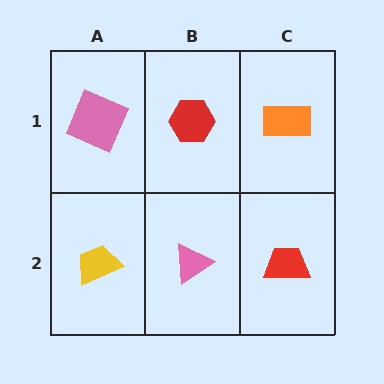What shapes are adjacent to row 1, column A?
A yellow trapezoid (row 2, column A), a red hexagon (row 1, column B).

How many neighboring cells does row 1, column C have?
2.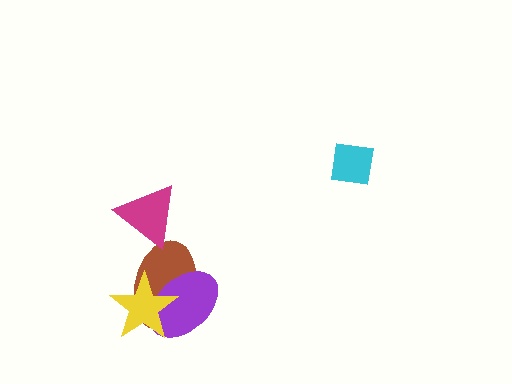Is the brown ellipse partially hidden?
Yes, it is partially covered by another shape.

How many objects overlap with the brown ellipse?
3 objects overlap with the brown ellipse.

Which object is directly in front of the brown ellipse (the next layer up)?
The purple ellipse is directly in front of the brown ellipse.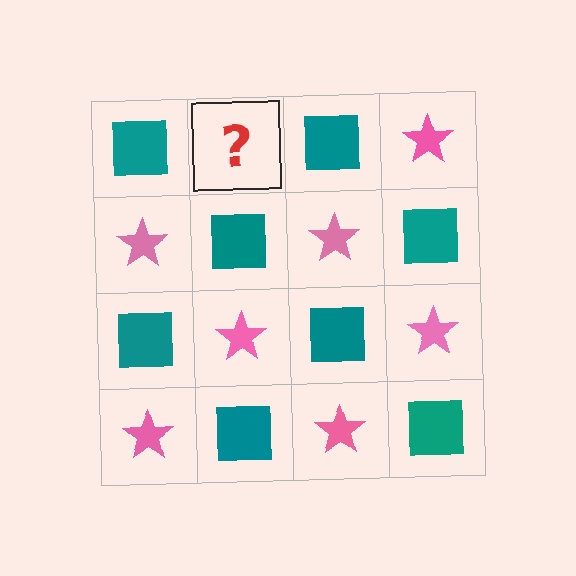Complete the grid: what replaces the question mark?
The question mark should be replaced with a pink star.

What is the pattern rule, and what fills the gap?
The rule is that it alternates teal square and pink star in a checkerboard pattern. The gap should be filled with a pink star.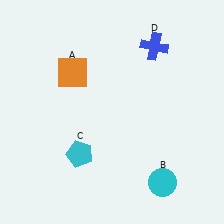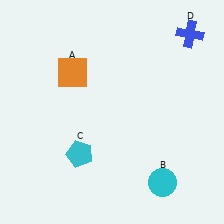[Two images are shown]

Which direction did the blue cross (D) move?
The blue cross (D) moved right.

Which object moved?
The blue cross (D) moved right.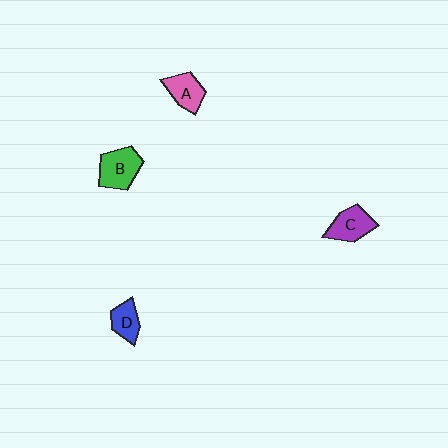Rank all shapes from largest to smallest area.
From largest to smallest: B (green), C (purple), A (pink), D (blue).